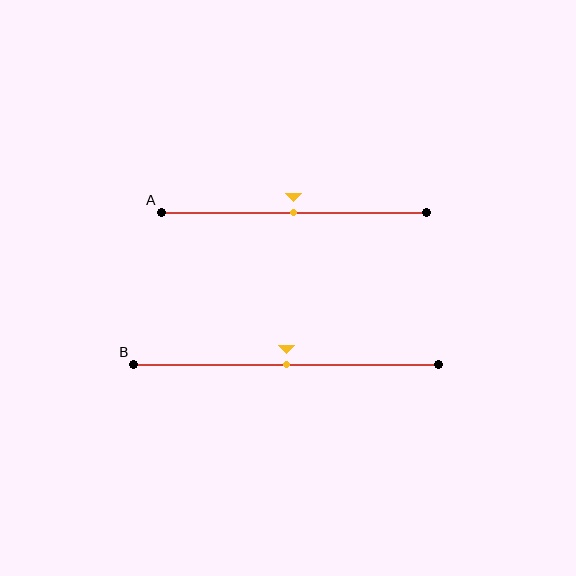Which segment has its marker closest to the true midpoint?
Segment A has its marker closest to the true midpoint.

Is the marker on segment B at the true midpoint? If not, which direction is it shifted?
Yes, the marker on segment B is at the true midpoint.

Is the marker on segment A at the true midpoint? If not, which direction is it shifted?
Yes, the marker on segment A is at the true midpoint.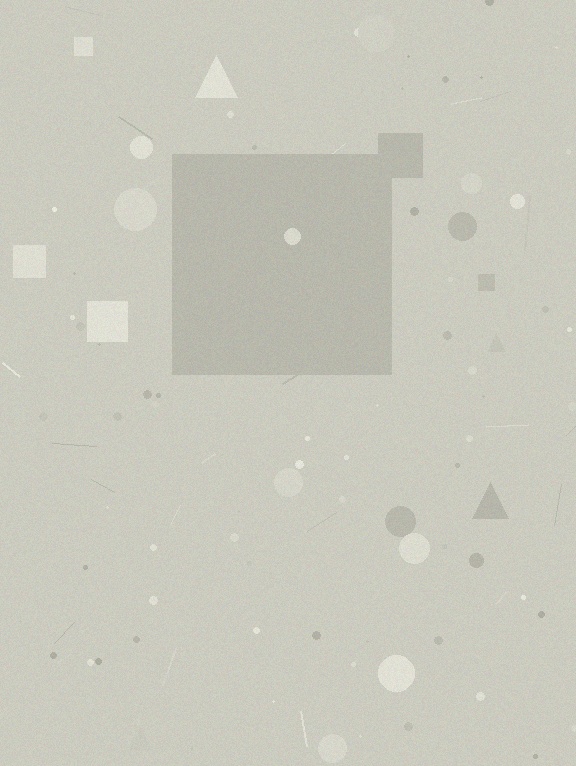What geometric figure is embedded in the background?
A square is embedded in the background.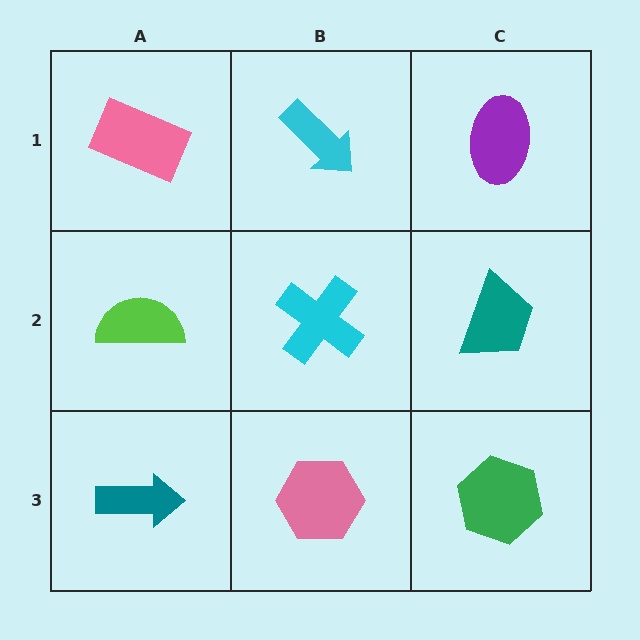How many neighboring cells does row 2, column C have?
3.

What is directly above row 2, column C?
A purple ellipse.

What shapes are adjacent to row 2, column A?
A pink rectangle (row 1, column A), a teal arrow (row 3, column A), a cyan cross (row 2, column B).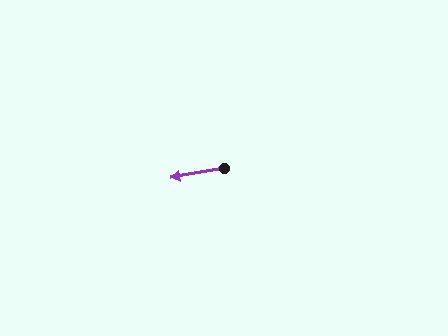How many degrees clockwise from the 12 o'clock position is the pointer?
Approximately 260 degrees.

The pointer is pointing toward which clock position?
Roughly 9 o'clock.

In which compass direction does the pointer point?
West.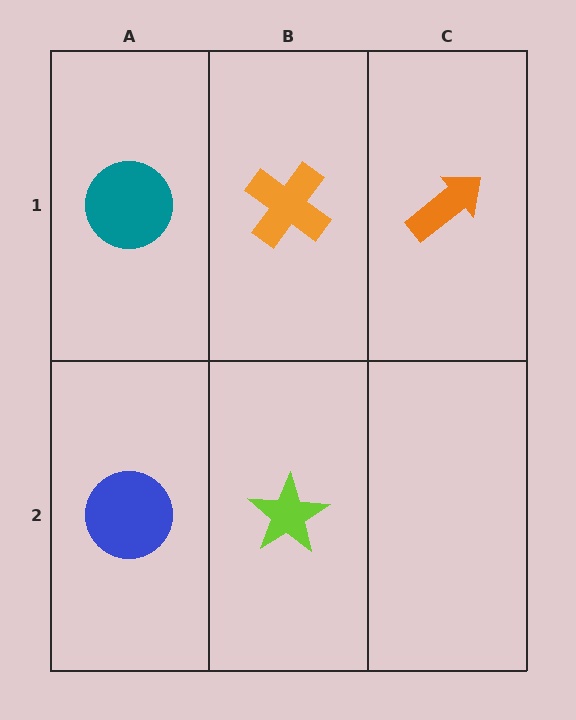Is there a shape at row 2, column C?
No, that cell is empty.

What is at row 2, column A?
A blue circle.